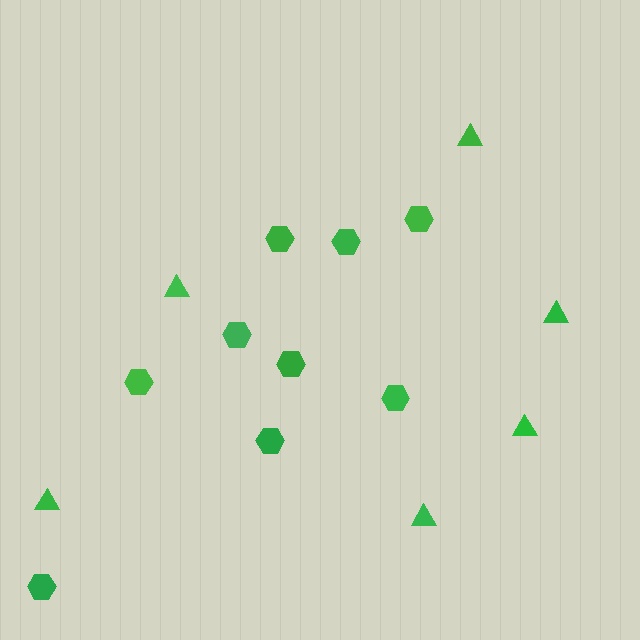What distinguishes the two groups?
There are 2 groups: one group of triangles (6) and one group of hexagons (9).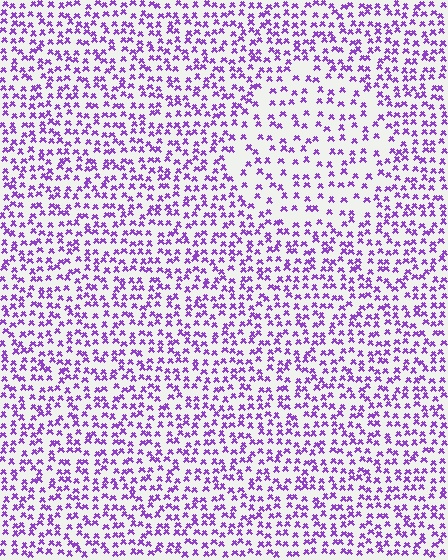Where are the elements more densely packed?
The elements are more densely packed outside the circle boundary.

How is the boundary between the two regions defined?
The boundary is defined by a change in element density (approximately 1.7x ratio). All elements are the same color, size, and shape.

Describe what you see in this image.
The image contains small purple elements arranged at two different densities. A circle-shaped region is visible where the elements are less densely packed than the surrounding area.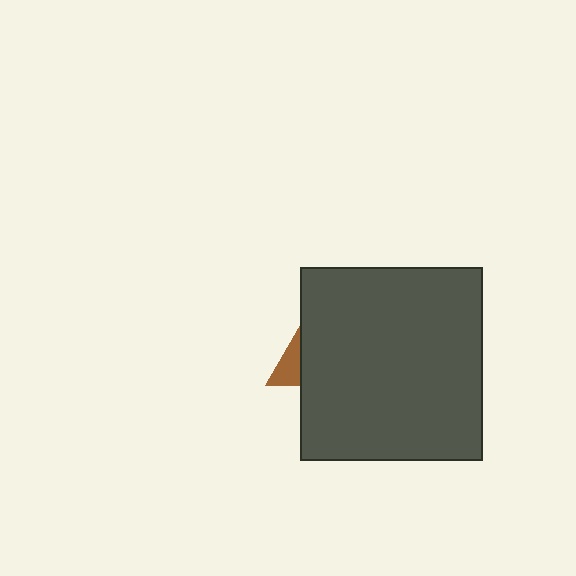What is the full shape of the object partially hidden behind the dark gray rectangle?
The partially hidden object is a brown triangle.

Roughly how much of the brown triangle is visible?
A small part of it is visible (roughly 26%).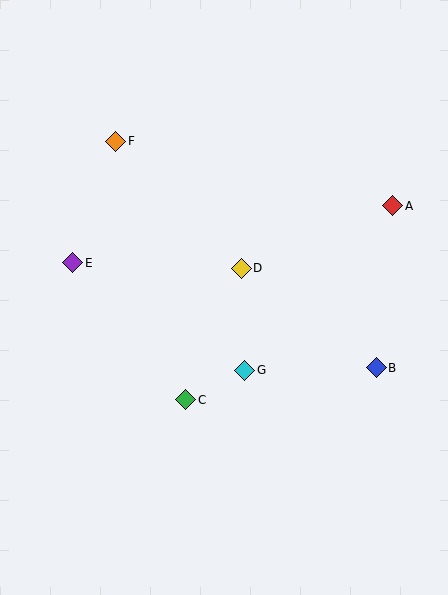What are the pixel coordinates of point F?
Point F is at (116, 141).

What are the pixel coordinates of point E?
Point E is at (73, 263).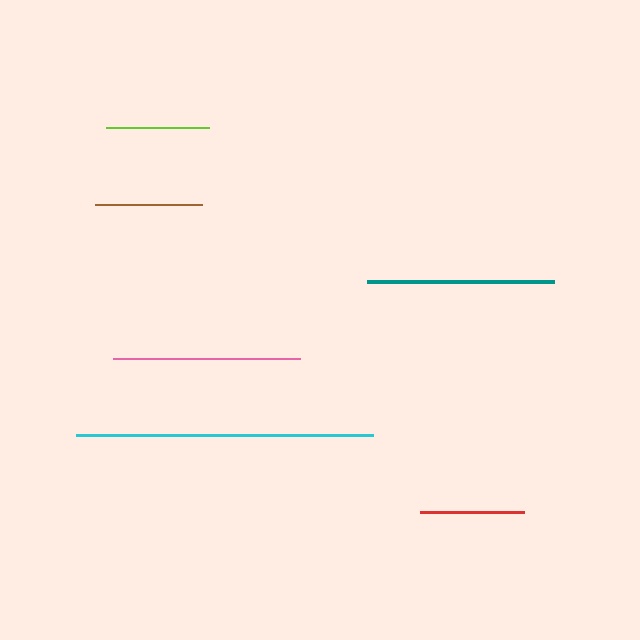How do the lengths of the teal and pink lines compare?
The teal and pink lines are approximately the same length.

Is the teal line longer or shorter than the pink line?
The teal line is longer than the pink line.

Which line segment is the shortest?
The lime line is the shortest at approximately 102 pixels.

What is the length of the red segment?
The red segment is approximately 104 pixels long.